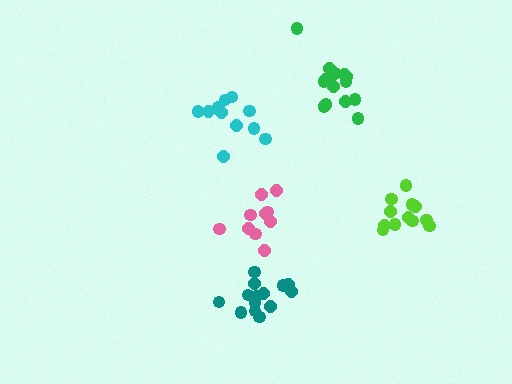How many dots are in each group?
Group 1: 14 dots, Group 2: 12 dots, Group 3: 15 dots, Group 4: 10 dots, Group 5: 11 dots (62 total).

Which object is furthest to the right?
The lime cluster is rightmost.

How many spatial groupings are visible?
There are 5 spatial groupings.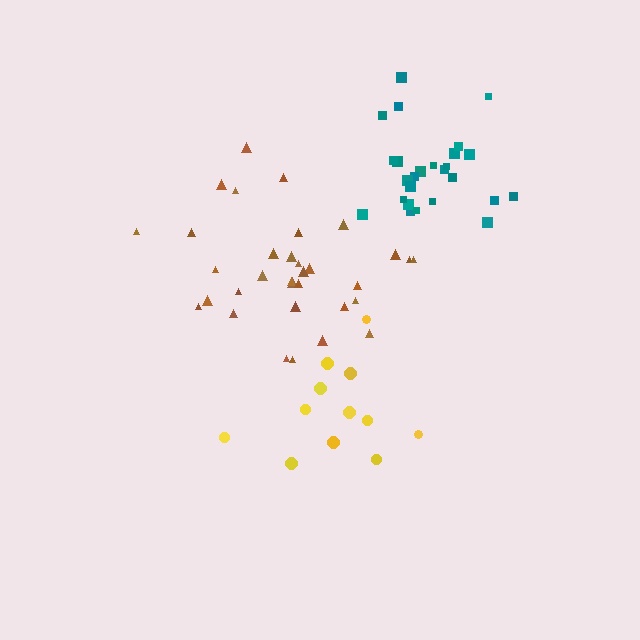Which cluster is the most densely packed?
Teal.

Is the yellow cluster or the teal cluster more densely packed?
Teal.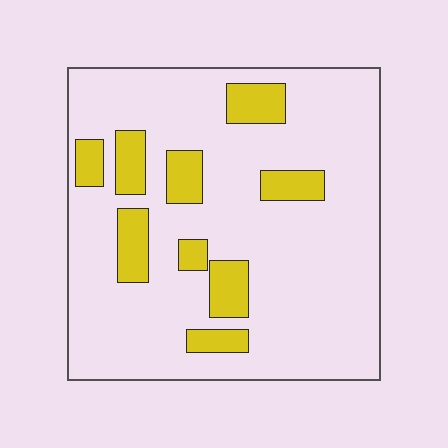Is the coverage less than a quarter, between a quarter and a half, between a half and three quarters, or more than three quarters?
Less than a quarter.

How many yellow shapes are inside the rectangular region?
9.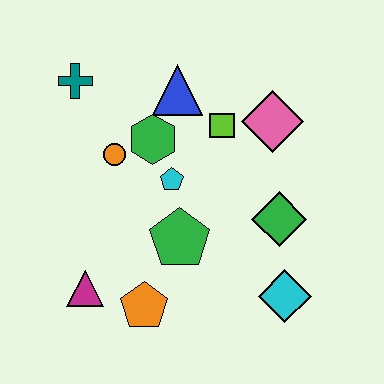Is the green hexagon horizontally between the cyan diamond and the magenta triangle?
Yes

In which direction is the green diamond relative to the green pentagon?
The green diamond is to the right of the green pentagon.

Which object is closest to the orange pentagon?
The magenta triangle is closest to the orange pentagon.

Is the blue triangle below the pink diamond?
No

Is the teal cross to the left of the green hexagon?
Yes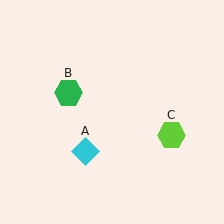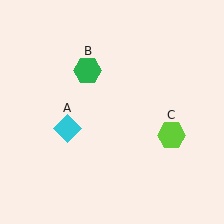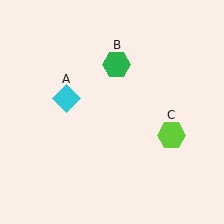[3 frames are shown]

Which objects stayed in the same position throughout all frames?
Lime hexagon (object C) remained stationary.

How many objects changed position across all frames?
2 objects changed position: cyan diamond (object A), green hexagon (object B).